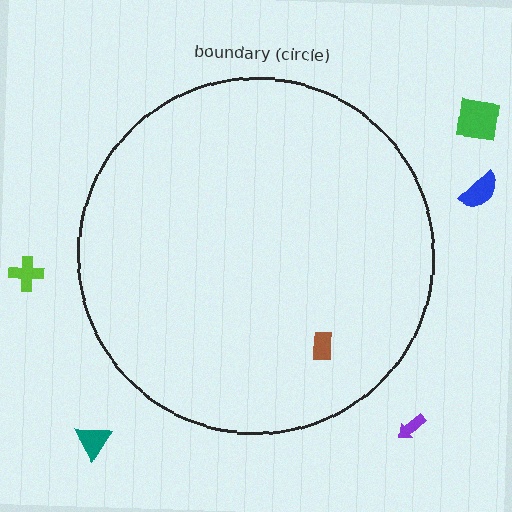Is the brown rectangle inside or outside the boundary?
Inside.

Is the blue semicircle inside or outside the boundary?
Outside.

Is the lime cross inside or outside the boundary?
Outside.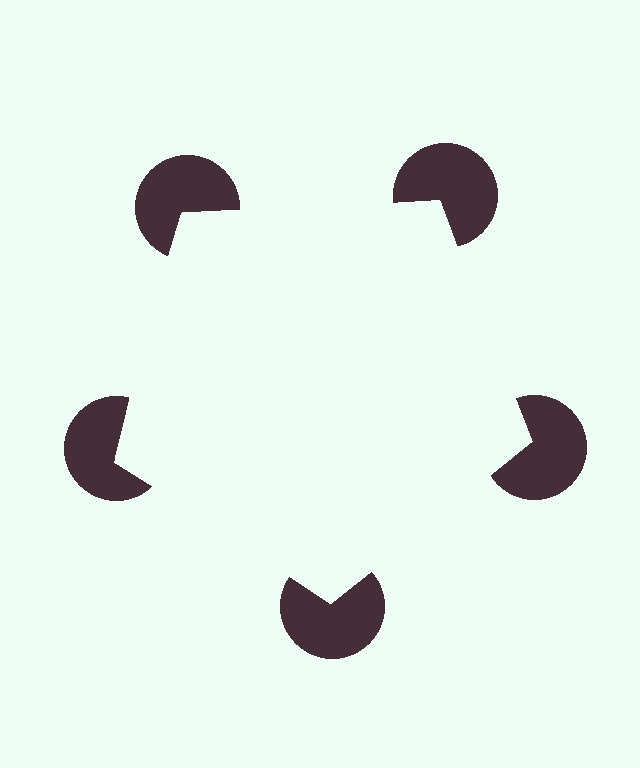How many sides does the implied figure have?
5 sides.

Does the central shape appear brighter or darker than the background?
It typically appears slightly brighter than the background, even though no actual brightness change is drawn.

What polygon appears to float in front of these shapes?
An illusory pentagon — its edges are inferred from the aligned wedge cuts in the pac-man discs, not physically drawn.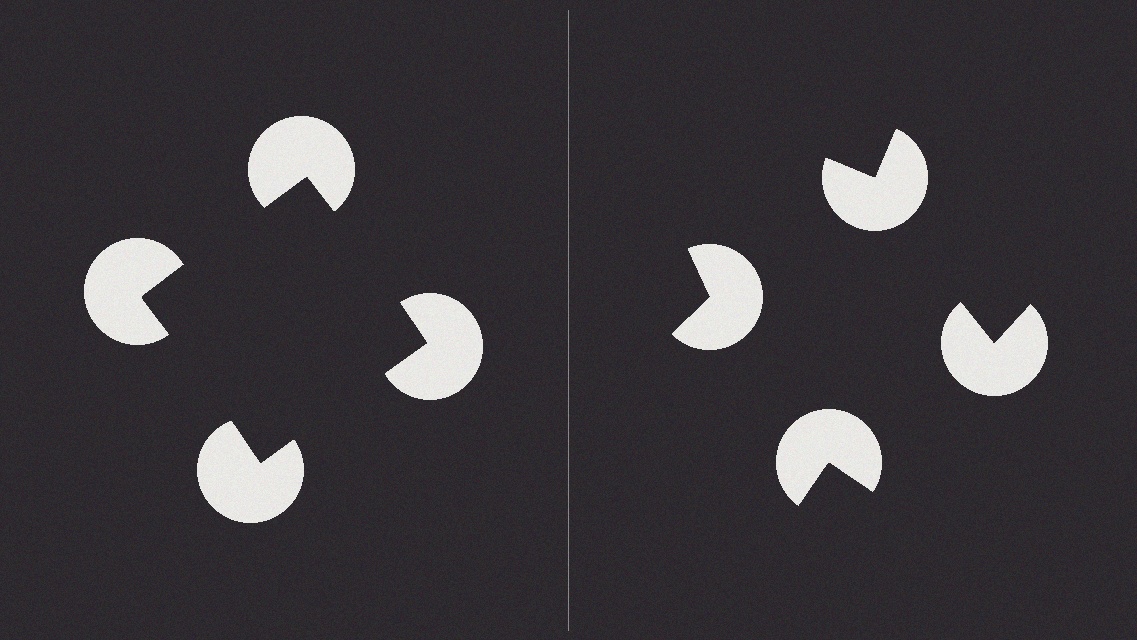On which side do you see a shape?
An illusory square appears on the left side. On the right side the wedge cuts are rotated, so no coherent shape forms.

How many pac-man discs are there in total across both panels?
8 — 4 on each side.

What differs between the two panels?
The pac-man discs are positioned identically on both sides; only the wedge orientations differ. On the left they align to a square; on the right they are misaligned.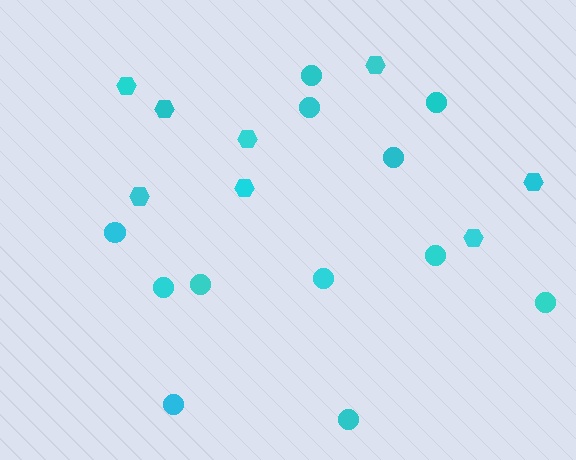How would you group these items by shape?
There are 2 groups: one group of hexagons (8) and one group of circles (12).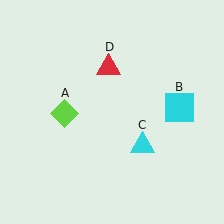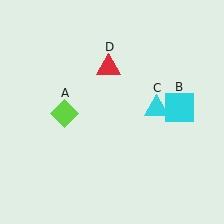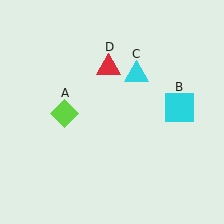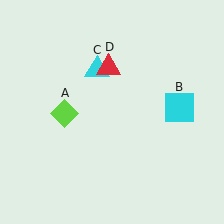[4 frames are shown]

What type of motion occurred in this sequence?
The cyan triangle (object C) rotated counterclockwise around the center of the scene.